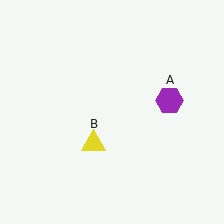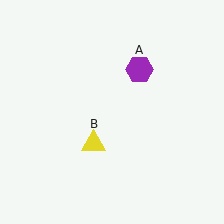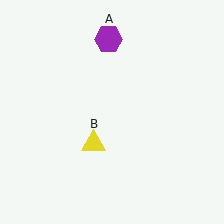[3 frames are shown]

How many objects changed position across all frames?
1 object changed position: purple hexagon (object A).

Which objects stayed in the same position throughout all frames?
Yellow triangle (object B) remained stationary.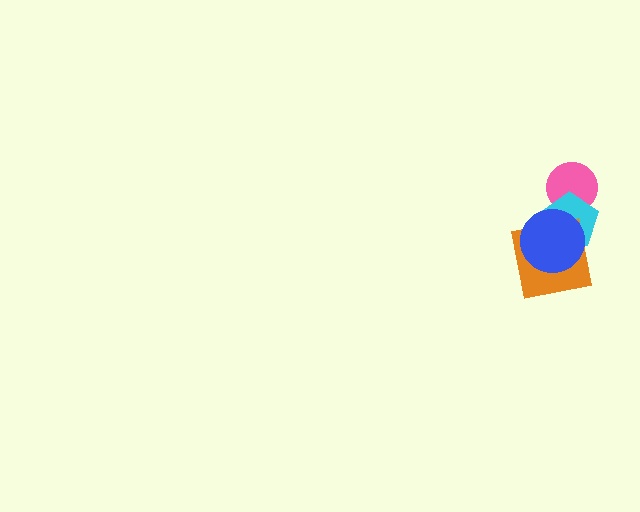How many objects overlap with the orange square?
2 objects overlap with the orange square.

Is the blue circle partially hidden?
No, no other shape covers it.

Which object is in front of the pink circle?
The cyan pentagon is in front of the pink circle.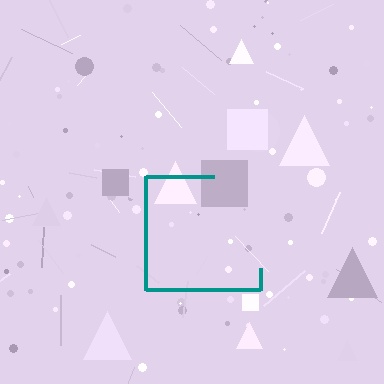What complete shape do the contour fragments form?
The contour fragments form a square.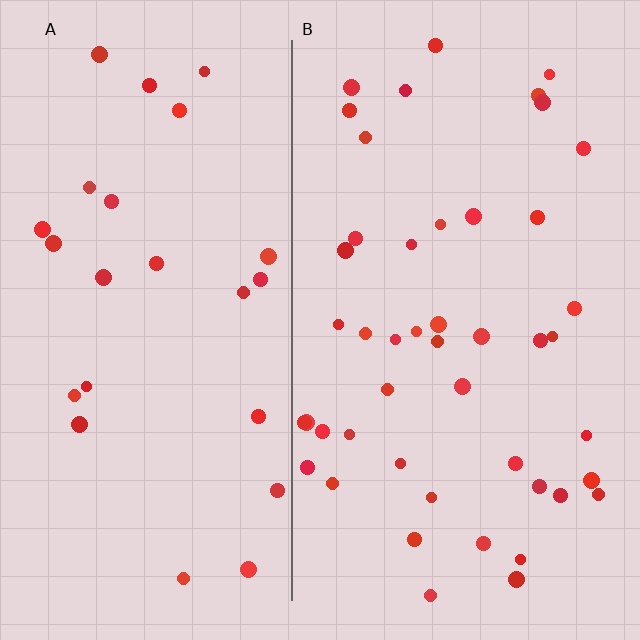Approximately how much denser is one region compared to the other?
Approximately 1.9× — region B over region A.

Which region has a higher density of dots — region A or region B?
B (the right).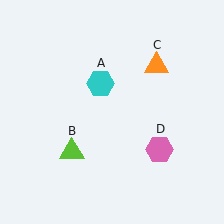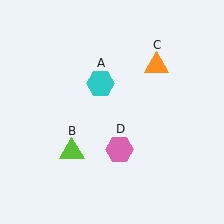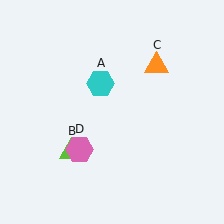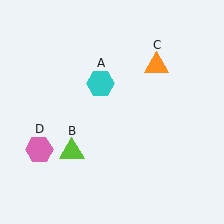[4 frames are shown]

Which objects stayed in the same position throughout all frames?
Cyan hexagon (object A) and lime triangle (object B) and orange triangle (object C) remained stationary.